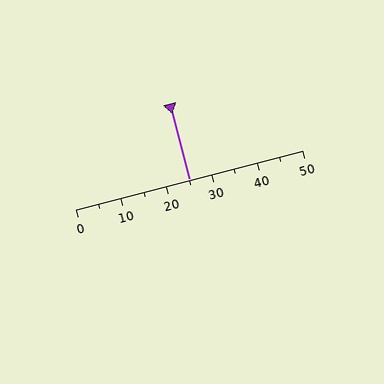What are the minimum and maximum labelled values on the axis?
The axis runs from 0 to 50.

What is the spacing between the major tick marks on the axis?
The major ticks are spaced 10 apart.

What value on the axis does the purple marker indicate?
The marker indicates approximately 25.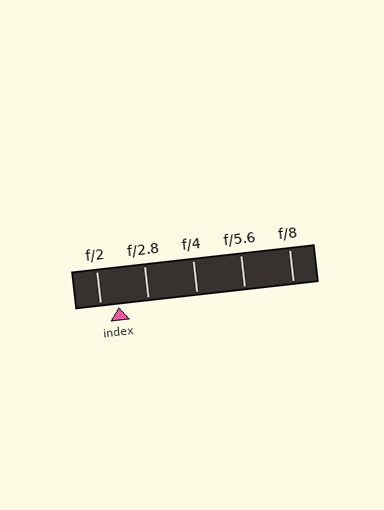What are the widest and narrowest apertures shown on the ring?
The widest aperture shown is f/2 and the narrowest is f/8.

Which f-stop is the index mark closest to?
The index mark is closest to f/2.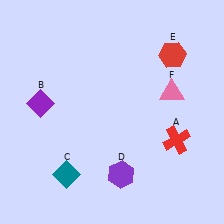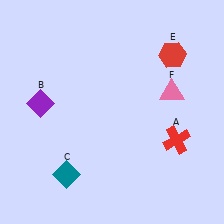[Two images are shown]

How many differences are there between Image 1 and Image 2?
There is 1 difference between the two images.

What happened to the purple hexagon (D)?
The purple hexagon (D) was removed in Image 2. It was in the bottom-right area of Image 1.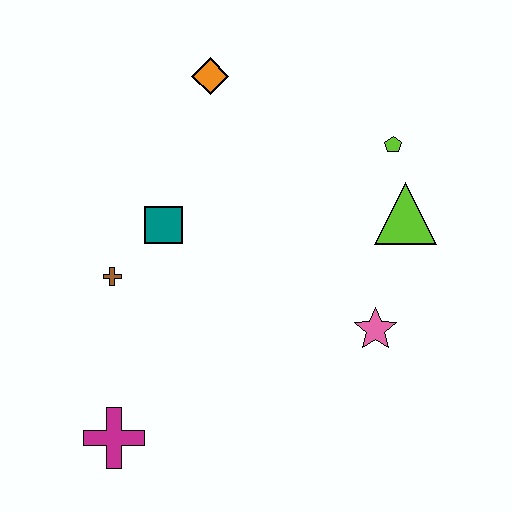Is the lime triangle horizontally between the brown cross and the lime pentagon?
No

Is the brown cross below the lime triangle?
Yes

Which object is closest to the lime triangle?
The lime pentagon is closest to the lime triangle.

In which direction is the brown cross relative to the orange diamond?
The brown cross is below the orange diamond.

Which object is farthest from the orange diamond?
The magenta cross is farthest from the orange diamond.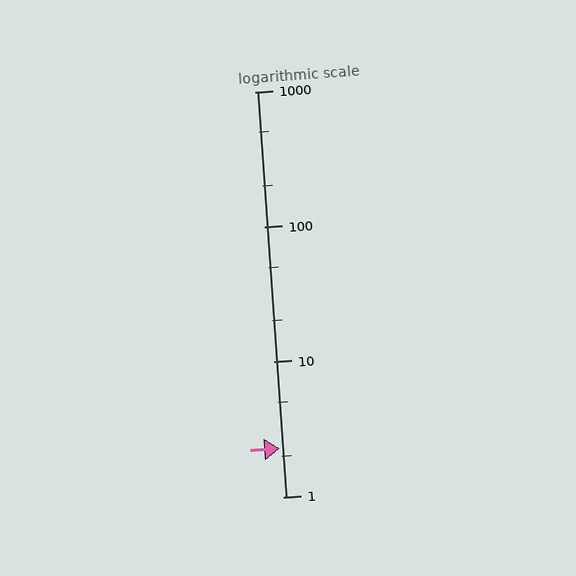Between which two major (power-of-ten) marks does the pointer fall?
The pointer is between 1 and 10.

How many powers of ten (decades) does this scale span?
The scale spans 3 decades, from 1 to 1000.